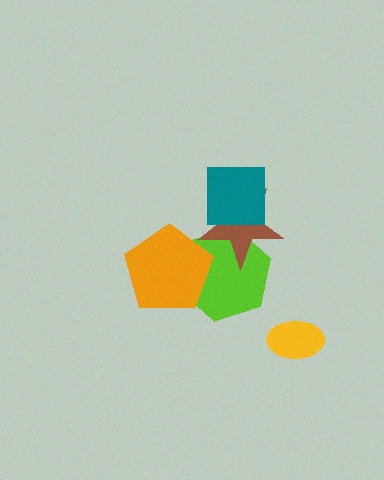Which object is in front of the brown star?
The teal square is in front of the brown star.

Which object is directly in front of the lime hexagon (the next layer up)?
The brown star is directly in front of the lime hexagon.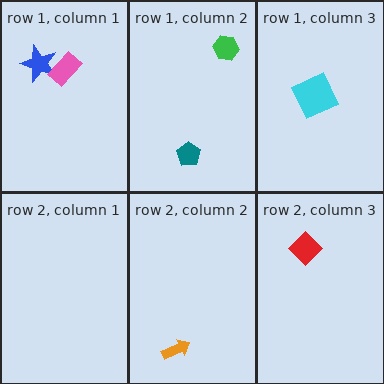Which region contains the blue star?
The row 1, column 1 region.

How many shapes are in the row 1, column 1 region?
2.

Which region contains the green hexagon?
The row 1, column 2 region.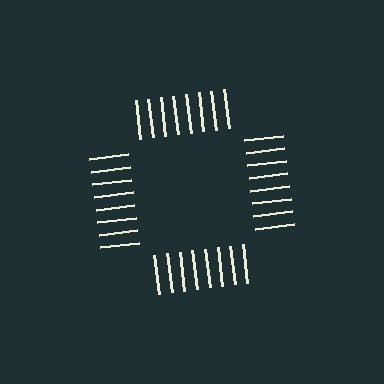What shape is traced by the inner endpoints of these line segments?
An illusory square — the line segments terminate on its edges but no continuous stroke is drawn.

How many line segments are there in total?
32 — 8 along each of the 4 edges.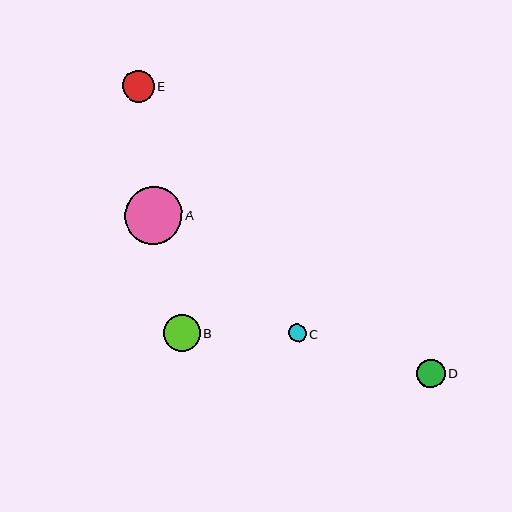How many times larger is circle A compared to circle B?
Circle A is approximately 1.6 times the size of circle B.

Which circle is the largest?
Circle A is the largest with a size of approximately 57 pixels.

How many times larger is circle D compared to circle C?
Circle D is approximately 1.6 times the size of circle C.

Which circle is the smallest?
Circle C is the smallest with a size of approximately 18 pixels.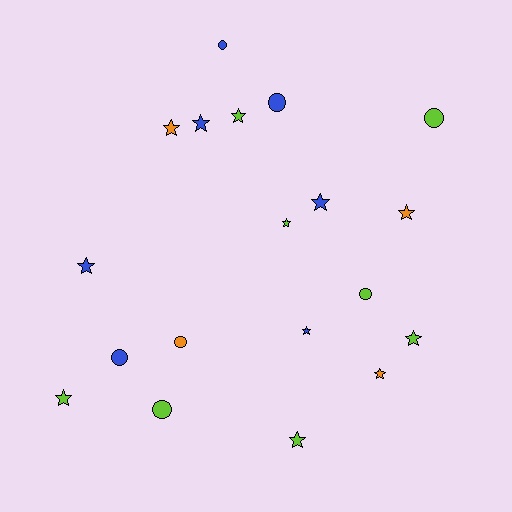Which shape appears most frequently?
Star, with 12 objects.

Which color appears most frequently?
Lime, with 8 objects.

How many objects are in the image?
There are 19 objects.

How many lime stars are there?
There are 5 lime stars.